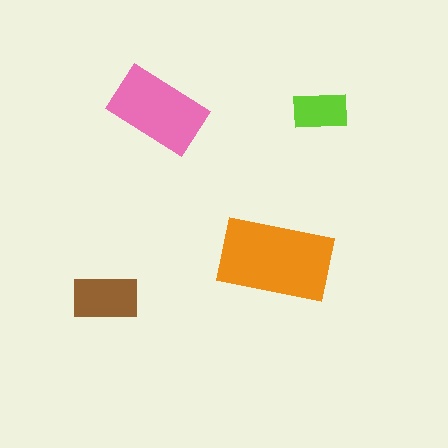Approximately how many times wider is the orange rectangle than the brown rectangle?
About 1.5 times wider.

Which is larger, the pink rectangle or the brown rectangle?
The pink one.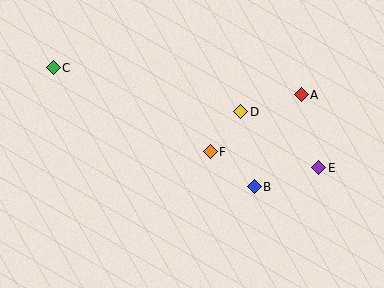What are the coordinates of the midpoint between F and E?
The midpoint between F and E is at (265, 160).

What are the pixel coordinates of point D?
Point D is at (241, 112).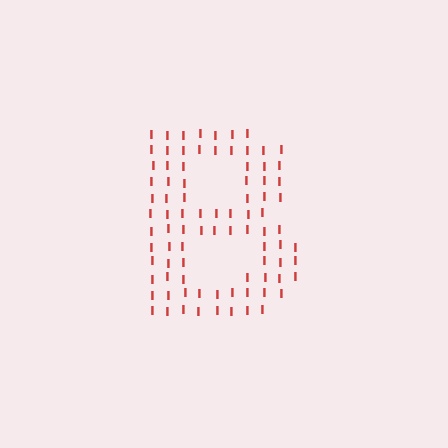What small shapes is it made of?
It is made of small letter I's.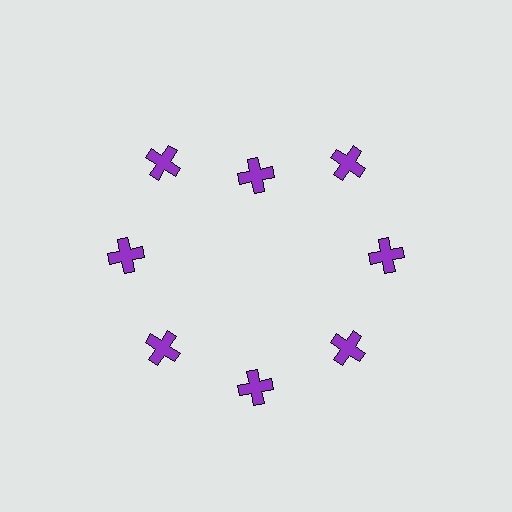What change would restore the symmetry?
The symmetry would be restored by moving it outward, back onto the ring so that all 8 crosses sit at equal angles and equal distance from the center.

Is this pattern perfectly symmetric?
No. The 8 purple crosses are arranged in a ring, but one element near the 12 o'clock position is pulled inward toward the center, breaking the 8-fold rotational symmetry.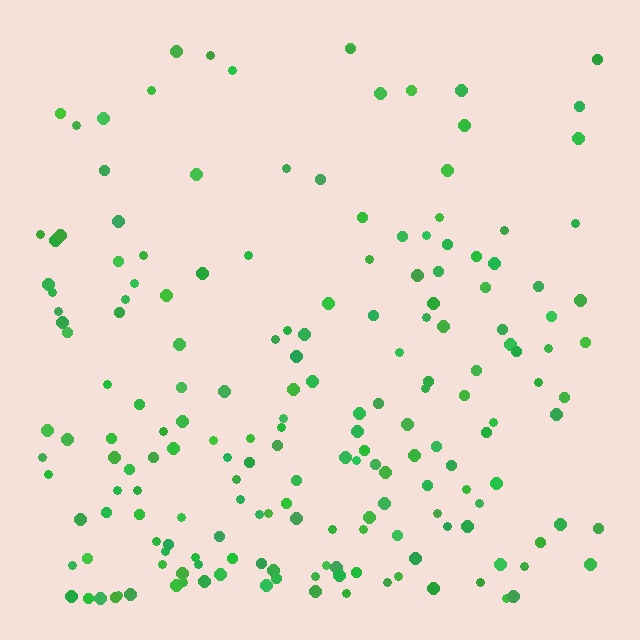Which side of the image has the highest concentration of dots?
The bottom.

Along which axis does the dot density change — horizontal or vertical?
Vertical.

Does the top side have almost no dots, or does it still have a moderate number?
Still a moderate number, just noticeably fewer than the bottom.